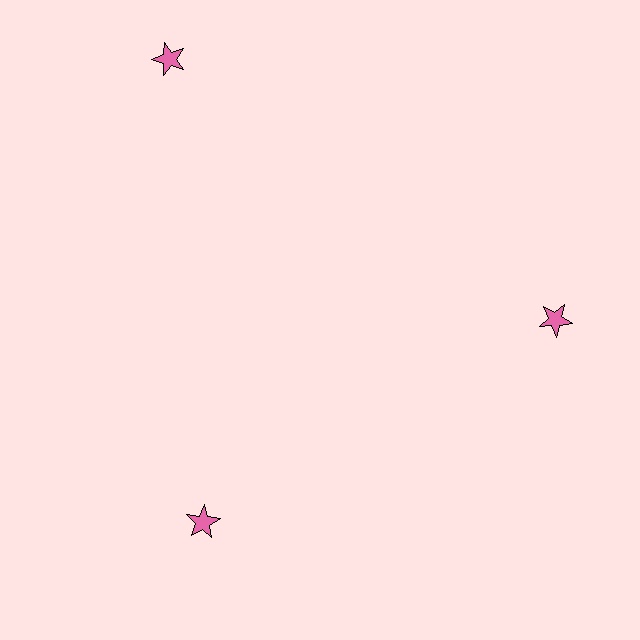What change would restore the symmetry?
The symmetry would be restored by moving it inward, back onto the ring so that all 3 stars sit at equal angles and equal distance from the center.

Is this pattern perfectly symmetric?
No. The 3 pink stars are arranged in a ring, but one element near the 11 o'clock position is pushed outward from the center, breaking the 3-fold rotational symmetry.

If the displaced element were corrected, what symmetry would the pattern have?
It would have 3-fold rotational symmetry — the pattern would map onto itself every 120 degrees.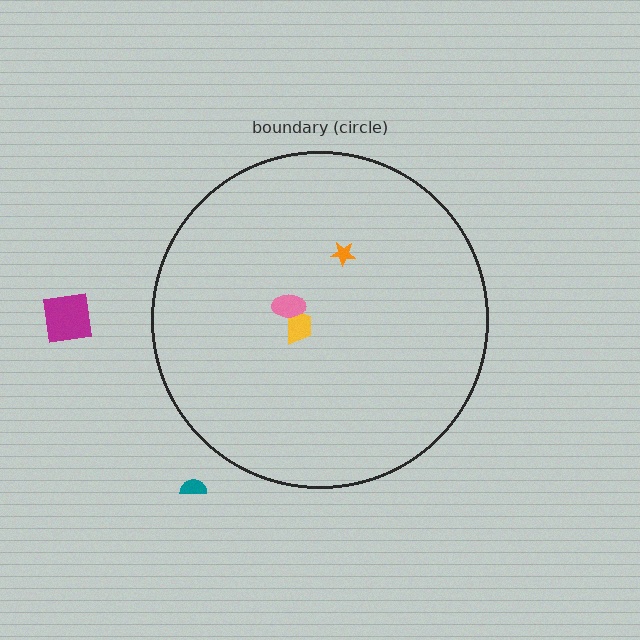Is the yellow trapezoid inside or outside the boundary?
Inside.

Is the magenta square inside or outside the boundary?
Outside.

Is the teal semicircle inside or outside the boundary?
Outside.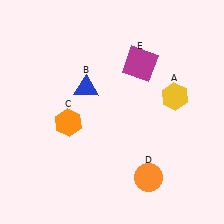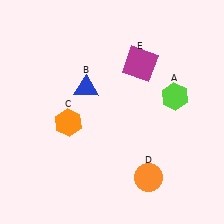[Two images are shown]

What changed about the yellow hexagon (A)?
In Image 1, A is yellow. In Image 2, it changed to lime.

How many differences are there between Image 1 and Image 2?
There is 1 difference between the two images.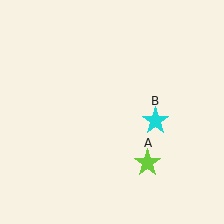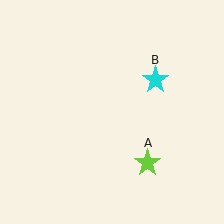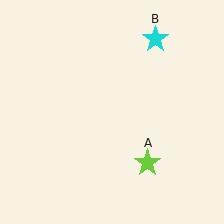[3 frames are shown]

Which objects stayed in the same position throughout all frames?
Lime star (object A) remained stationary.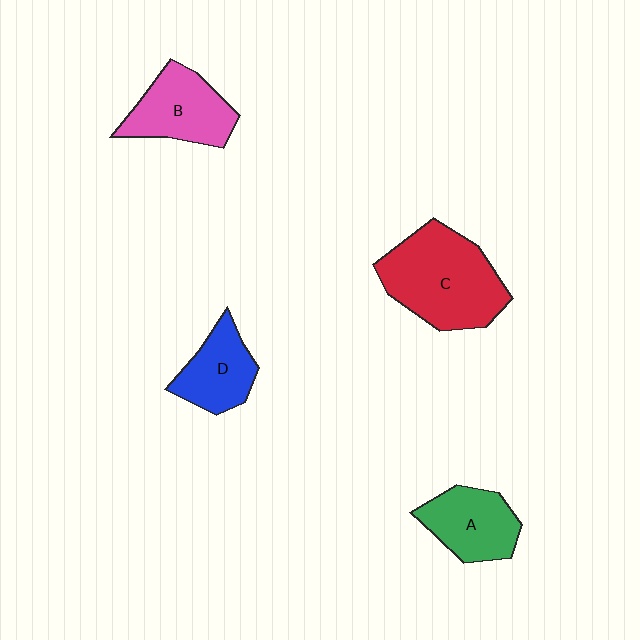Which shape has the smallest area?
Shape D (blue).